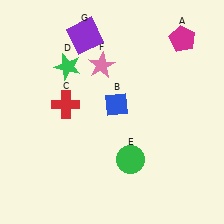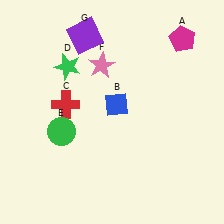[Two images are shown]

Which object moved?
The green circle (E) moved left.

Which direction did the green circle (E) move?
The green circle (E) moved left.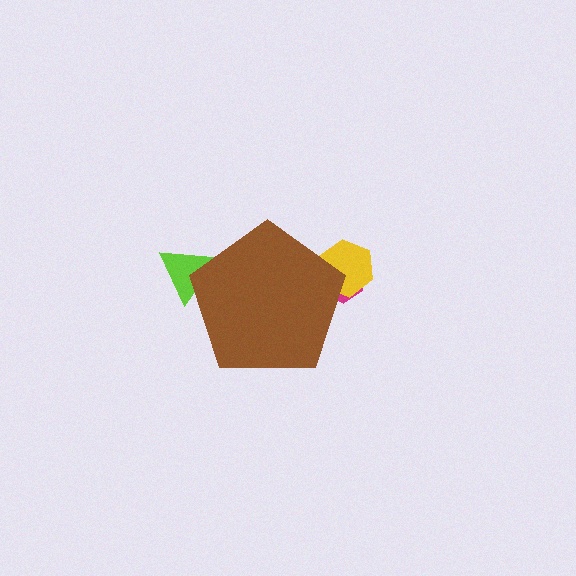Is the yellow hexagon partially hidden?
Yes, the yellow hexagon is partially hidden behind the brown pentagon.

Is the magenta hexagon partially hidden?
Yes, the magenta hexagon is partially hidden behind the brown pentagon.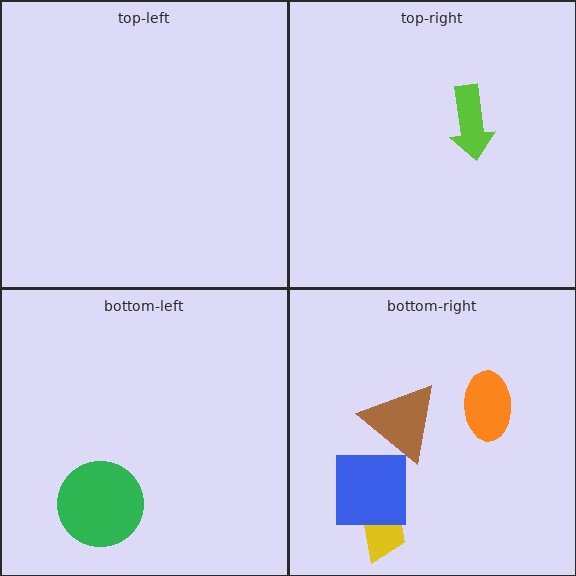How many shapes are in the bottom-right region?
4.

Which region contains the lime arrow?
The top-right region.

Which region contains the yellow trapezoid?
The bottom-right region.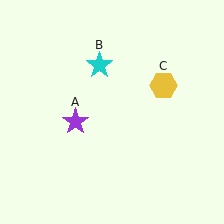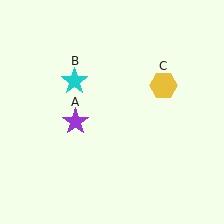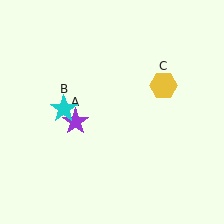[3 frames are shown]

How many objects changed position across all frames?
1 object changed position: cyan star (object B).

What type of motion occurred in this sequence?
The cyan star (object B) rotated counterclockwise around the center of the scene.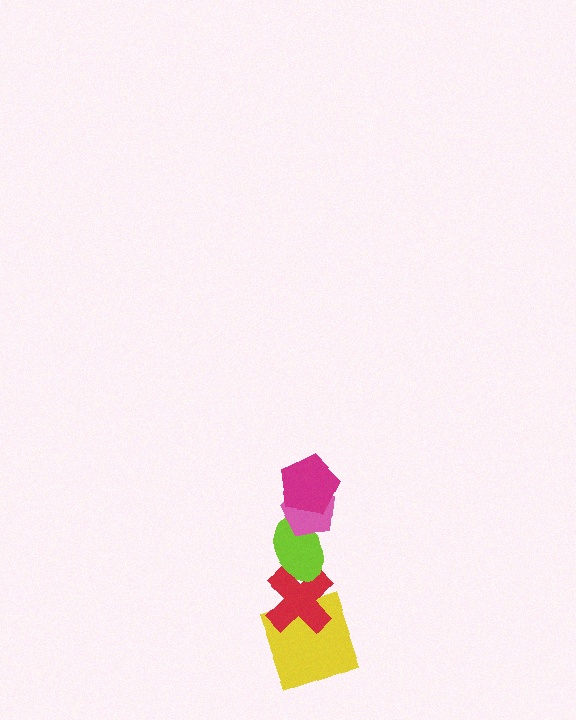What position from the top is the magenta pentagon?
The magenta pentagon is 1st from the top.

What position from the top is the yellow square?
The yellow square is 5th from the top.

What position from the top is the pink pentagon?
The pink pentagon is 2nd from the top.